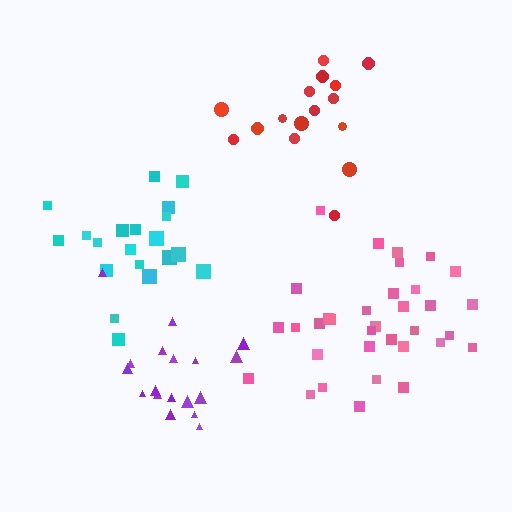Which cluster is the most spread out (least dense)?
Red.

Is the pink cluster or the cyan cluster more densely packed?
Cyan.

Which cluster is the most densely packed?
Cyan.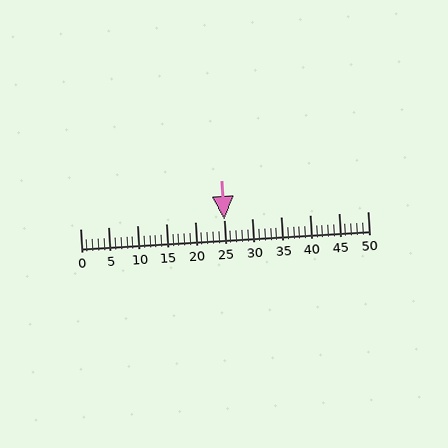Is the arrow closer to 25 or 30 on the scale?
The arrow is closer to 25.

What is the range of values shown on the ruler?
The ruler shows values from 0 to 50.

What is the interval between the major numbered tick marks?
The major tick marks are spaced 5 units apart.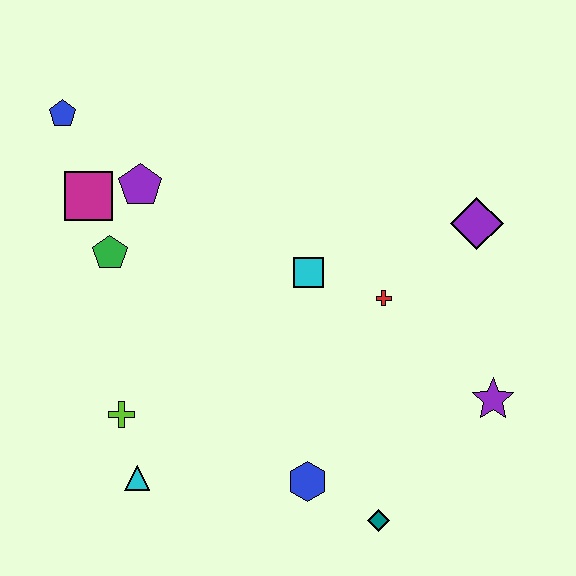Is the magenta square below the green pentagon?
No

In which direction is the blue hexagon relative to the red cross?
The blue hexagon is below the red cross.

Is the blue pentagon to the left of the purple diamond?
Yes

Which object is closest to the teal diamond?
The blue hexagon is closest to the teal diamond.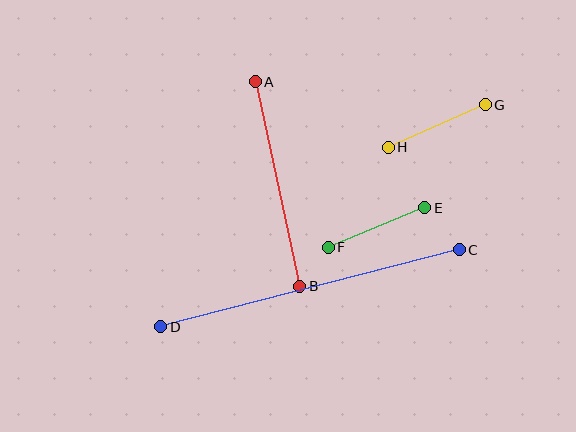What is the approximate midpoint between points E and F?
The midpoint is at approximately (377, 228) pixels.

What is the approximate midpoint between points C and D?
The midpoint is at approximately (310, 288) pixels.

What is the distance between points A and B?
The distance is approximately 209 pixels.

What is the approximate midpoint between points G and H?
The midpoint is at approximately (437, 126) pixels.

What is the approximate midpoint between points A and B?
The midpoint is at approximately (278, 184) pixels.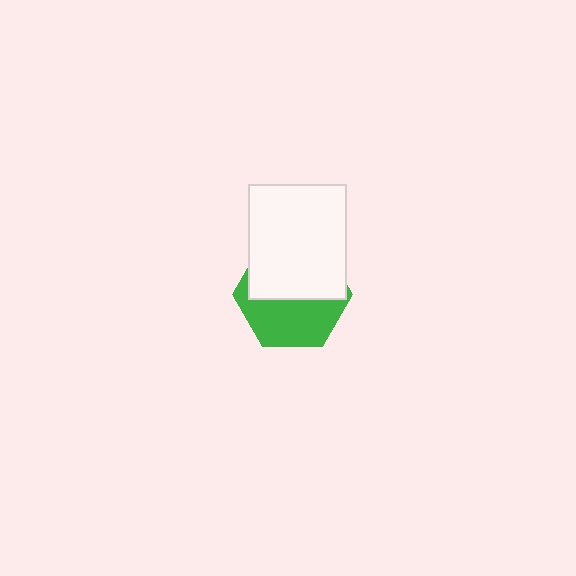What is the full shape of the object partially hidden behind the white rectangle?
The partially hidden object is a green hexagon.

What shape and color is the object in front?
The object in front is a white rectangle.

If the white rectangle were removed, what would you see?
You would see the complete green hexagon.